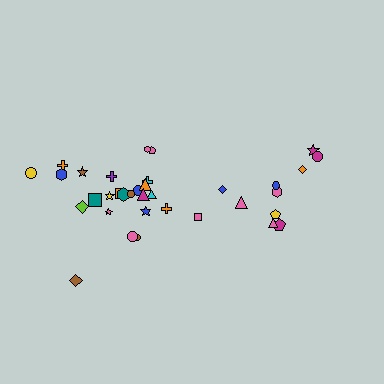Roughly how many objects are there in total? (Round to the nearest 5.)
Roughly 35 objects in total.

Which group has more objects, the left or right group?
The left group.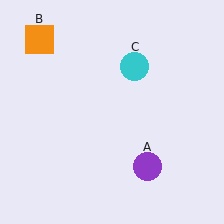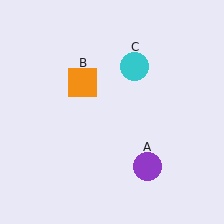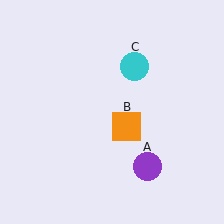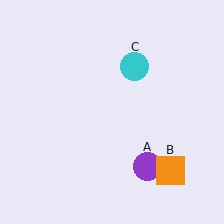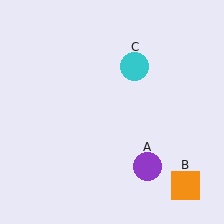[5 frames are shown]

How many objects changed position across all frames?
1 object changed position: orange square (object B).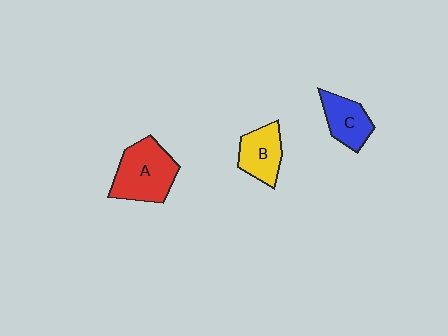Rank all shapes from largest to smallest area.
From largest to smallest: A (red), B (yellow), C (blue).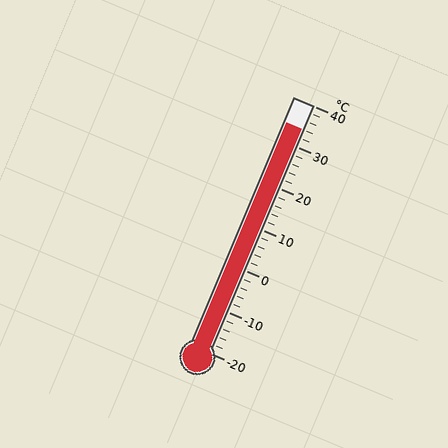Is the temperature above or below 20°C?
The temperature is above 20°C.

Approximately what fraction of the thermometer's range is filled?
The thermometer is filled to approximately 90% of its range.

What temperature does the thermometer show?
The thermometer shows approximately 34°C.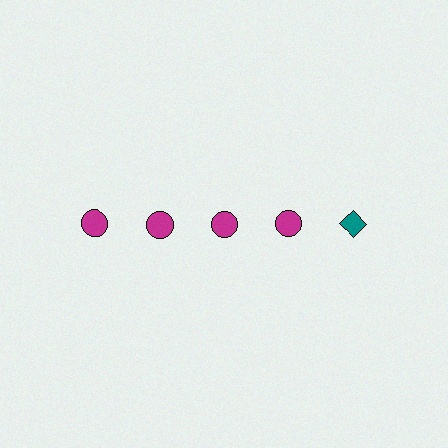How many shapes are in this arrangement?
There are 5 shapes arranged in a grid pattern.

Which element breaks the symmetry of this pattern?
The teal diamond in the top row, rightmost column breaks the symmetry. All other shapes are magenta circles.